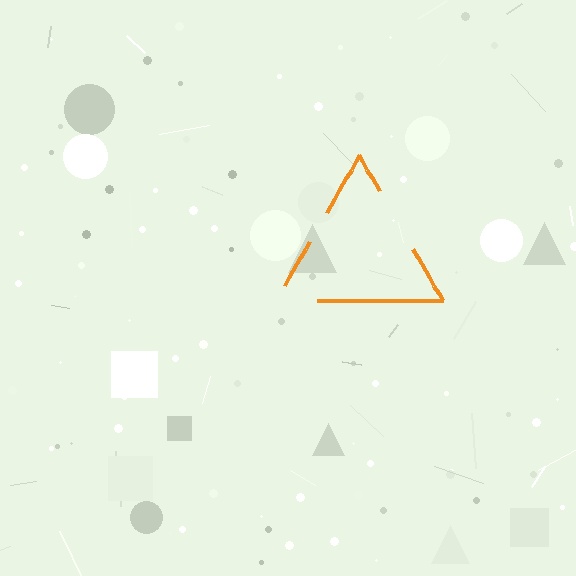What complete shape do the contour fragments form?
The contour fragments form a triangle.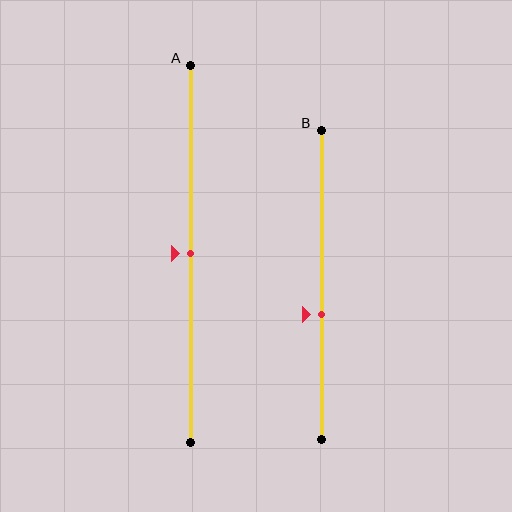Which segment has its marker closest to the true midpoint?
Segment A has its marker closest to the true midpoint.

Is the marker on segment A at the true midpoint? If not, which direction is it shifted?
Yes, the marker on segment A is at the true midpoint.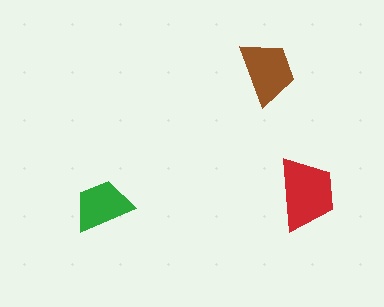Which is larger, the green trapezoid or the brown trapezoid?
The brown one.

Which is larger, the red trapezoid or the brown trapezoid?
The red one.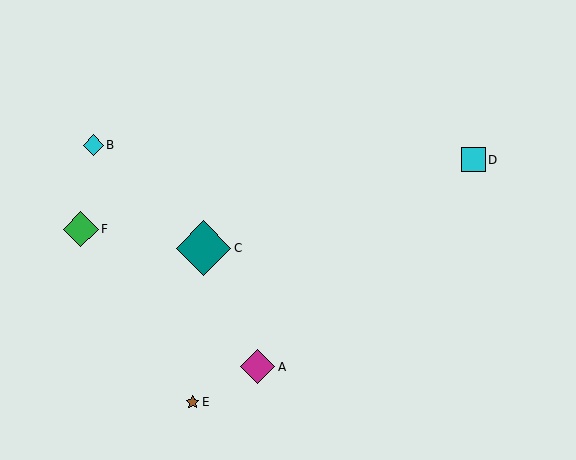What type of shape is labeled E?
Shape E is a brown star.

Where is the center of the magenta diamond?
The center of the magenta diamond is at (258, 367).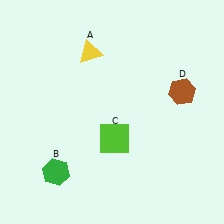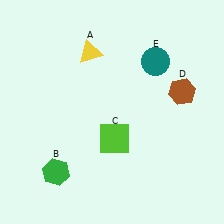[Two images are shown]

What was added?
A teal circle (E) was added in Image 2.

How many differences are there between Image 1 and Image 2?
There is 1 difference between the two images.